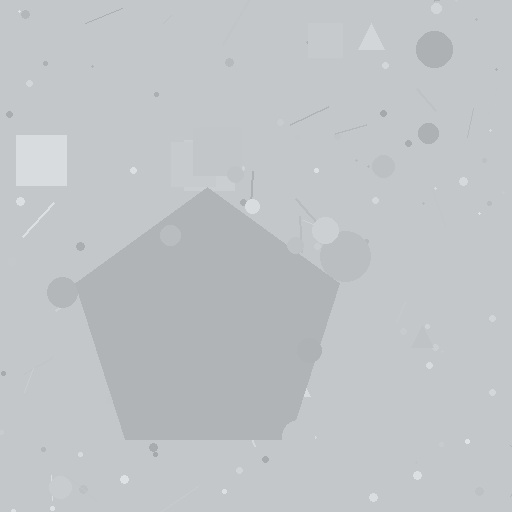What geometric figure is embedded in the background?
A pentagon is embedded in the background.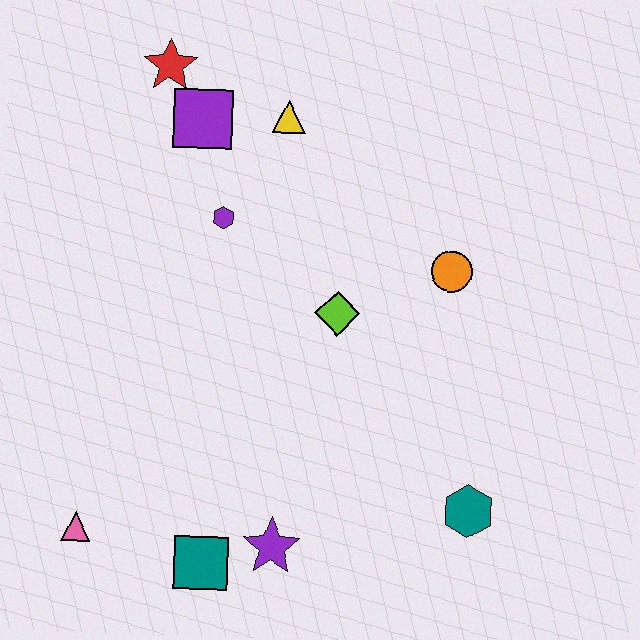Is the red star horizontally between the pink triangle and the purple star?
Yes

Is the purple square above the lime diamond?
Yes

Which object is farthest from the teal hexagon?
The red star is farthest from the teal hexagon.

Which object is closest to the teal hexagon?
The purple star is closest to the teal hexagon.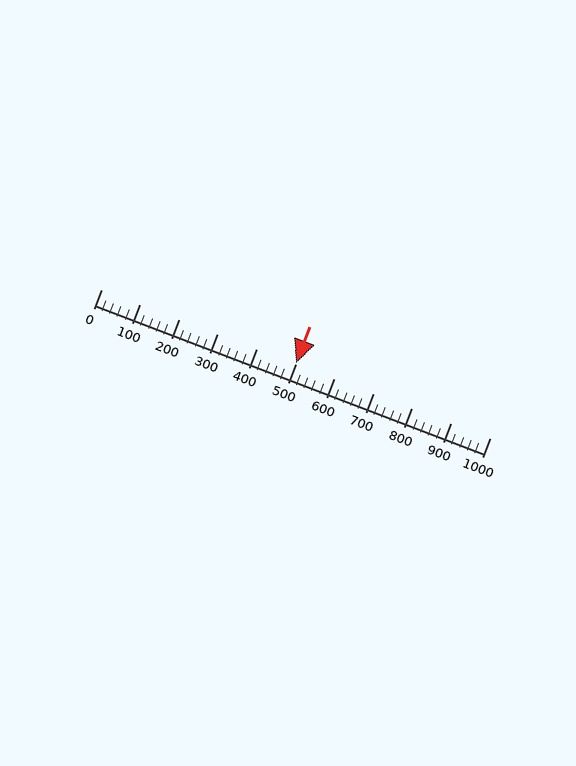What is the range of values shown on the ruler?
The ruler shows values from 0 to 1000.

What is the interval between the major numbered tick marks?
The major tick marks are spaced 100 units apart.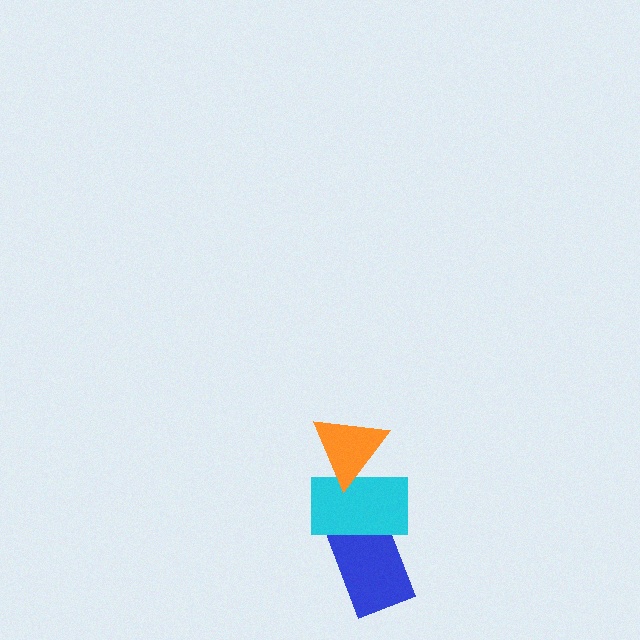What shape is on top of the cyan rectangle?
The orange triangle is on top of the cyan rectangle.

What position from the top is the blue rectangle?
The blue rectangle is 3rd from the top.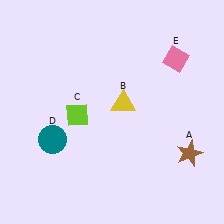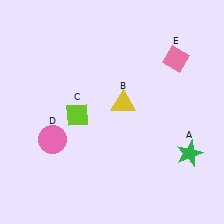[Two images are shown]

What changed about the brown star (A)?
In Image 1, A is brown. In Image 2, it changed to green.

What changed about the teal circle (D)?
In Image 1, D is teal. In Image 2, it changed to pink.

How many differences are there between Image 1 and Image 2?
There are 2 differences between the two images.